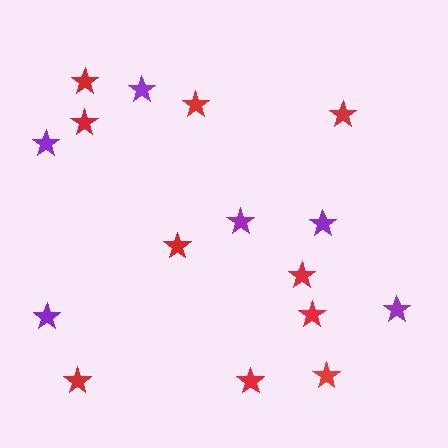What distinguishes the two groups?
There are 2 groups: one group of purple stars (6) and one group of red stars (10).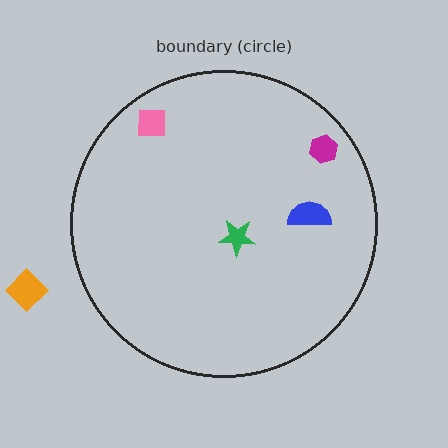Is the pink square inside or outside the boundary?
Inside.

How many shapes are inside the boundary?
4 inside, 1 outside.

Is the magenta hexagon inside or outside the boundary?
Inside.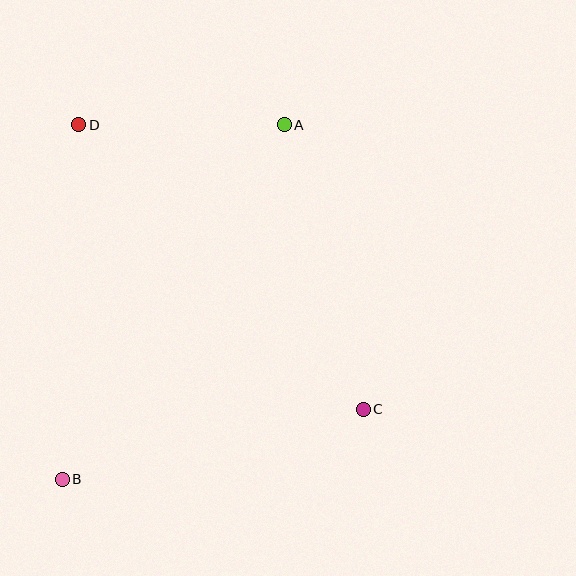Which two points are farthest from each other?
Points A and B are farthest from each other.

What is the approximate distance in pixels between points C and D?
The distance between C and D is approximately 403 pixels.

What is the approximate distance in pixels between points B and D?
The distance between B and D is approximately 355 pixels.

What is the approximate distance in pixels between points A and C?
The distance between A and C is approximately 295 pixels.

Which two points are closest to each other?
Points A and D are closest to each other.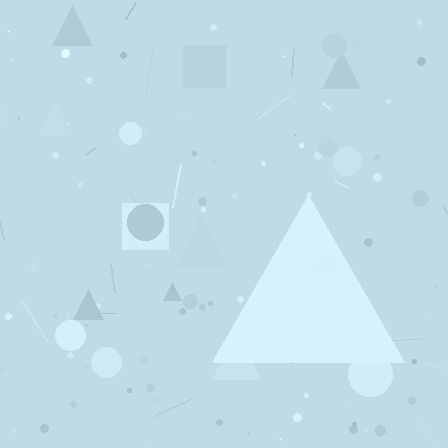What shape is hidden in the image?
A triangle is hidden in the image.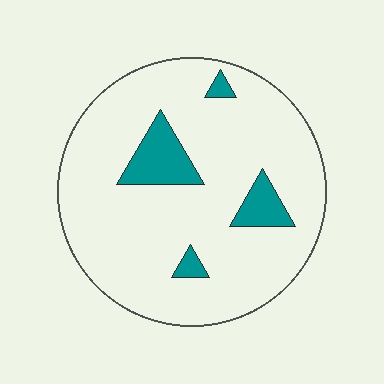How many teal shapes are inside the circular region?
4.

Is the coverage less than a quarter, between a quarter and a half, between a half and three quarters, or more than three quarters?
Less than a quarter.